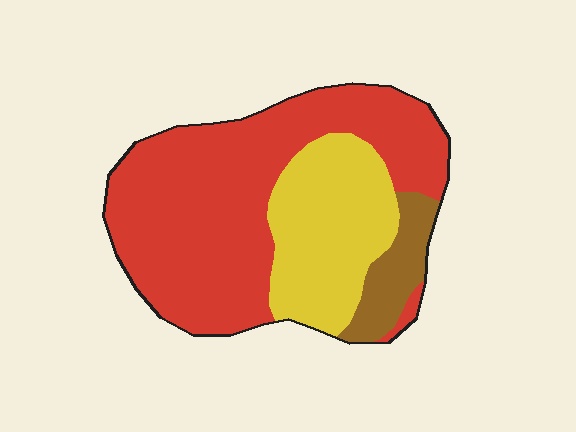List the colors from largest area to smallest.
From largest to smallest: red, yellow, brown.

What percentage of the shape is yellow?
Yellow covers around 30% of the shape.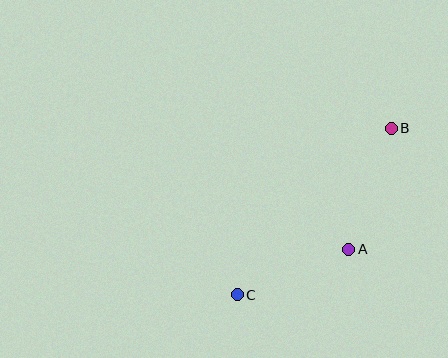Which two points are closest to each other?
Points A and C are closest to each other.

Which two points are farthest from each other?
Points B and C are farthest from each other.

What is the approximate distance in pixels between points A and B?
The distance between A and B is approximately 128 pixels.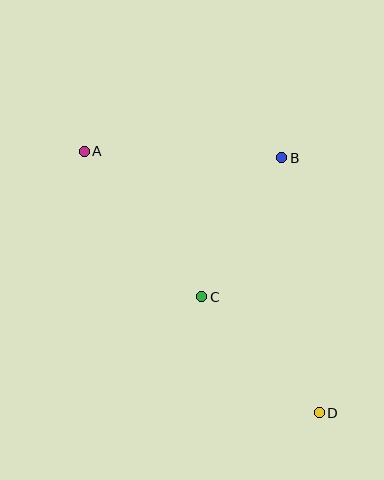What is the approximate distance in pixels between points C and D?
The distance between C and D is approximately 165 pixels.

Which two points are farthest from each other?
Points A and D are farthest from each other.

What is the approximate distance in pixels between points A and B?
The distance between A and B is approximately 198 pixels.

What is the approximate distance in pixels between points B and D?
The distance between B and D is approximately 258 pixels.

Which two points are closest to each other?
Points B and C are closest to each other.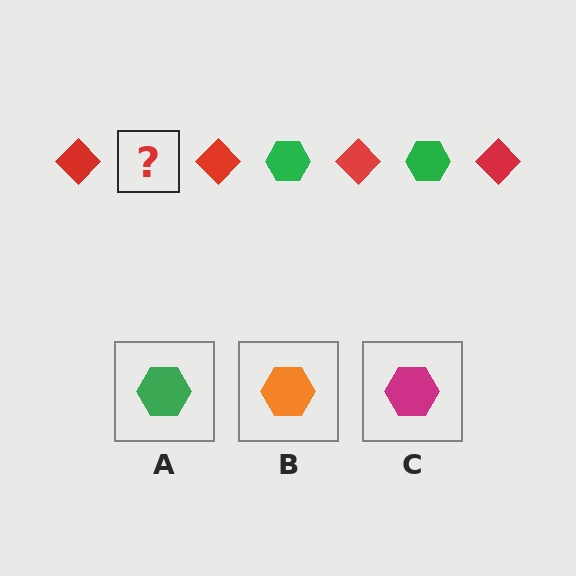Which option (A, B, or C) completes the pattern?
A.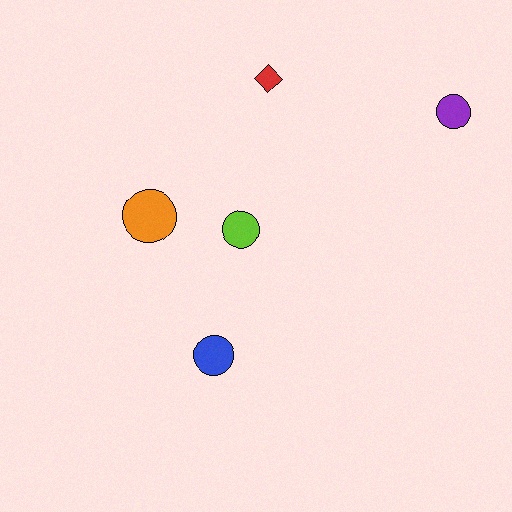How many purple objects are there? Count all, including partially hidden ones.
There is 1 purple object.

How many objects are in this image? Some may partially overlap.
There are 5 objects.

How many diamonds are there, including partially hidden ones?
There is 1 diamond.